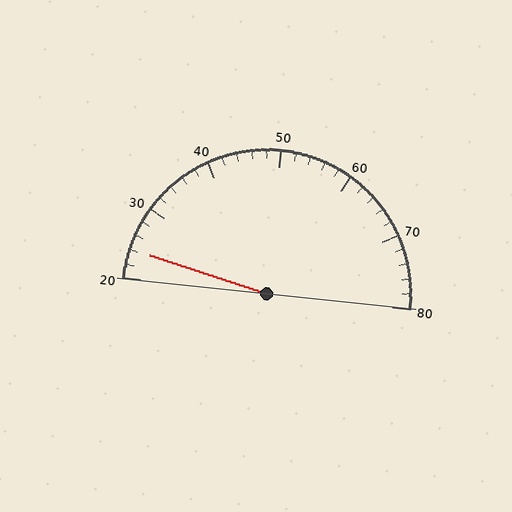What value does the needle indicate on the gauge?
The needle indicates approximately 24.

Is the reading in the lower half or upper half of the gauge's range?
The reading is in the lower half of the range (20 to 80).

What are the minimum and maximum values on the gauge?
The gauge ranges from 20 to 80.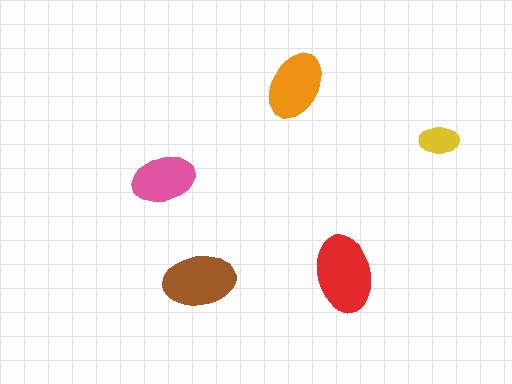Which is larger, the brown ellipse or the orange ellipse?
The brown one.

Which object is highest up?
The orange ellipse is topmost.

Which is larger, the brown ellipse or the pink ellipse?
The brown one.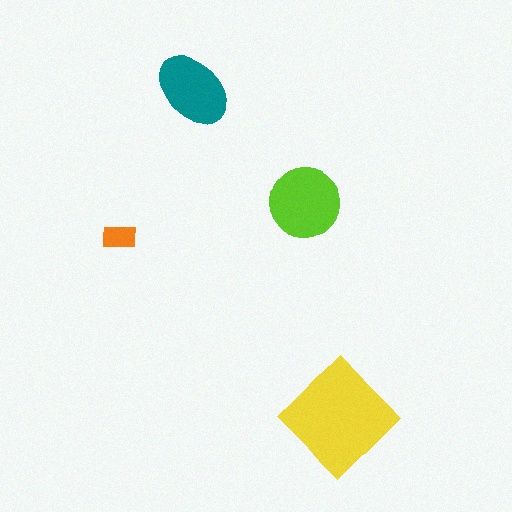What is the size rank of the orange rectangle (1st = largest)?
4th.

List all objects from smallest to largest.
The orange rectangle, the teal ellipse, the lime circle, the yellow diamond.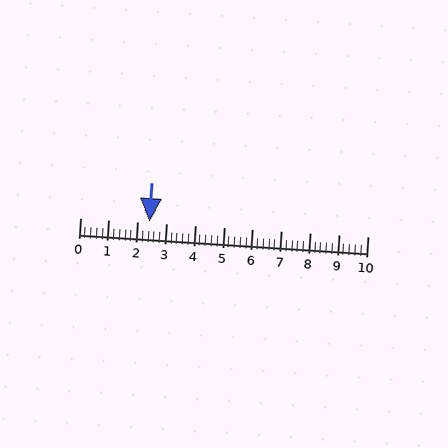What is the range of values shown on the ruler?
The ruler shows values from 0 to 10.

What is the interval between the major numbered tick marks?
The major tick marks are spaced 1 units apart.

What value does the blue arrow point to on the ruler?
The blue arrow points to approximately 2.4.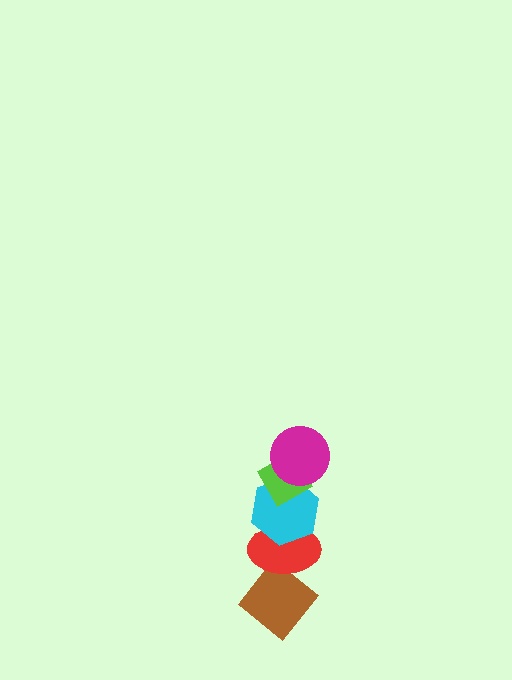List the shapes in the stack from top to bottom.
From top to bottom: the magenta circle, the lime diamond, the cyan hexagon, the red ellipse, the brown diamond.